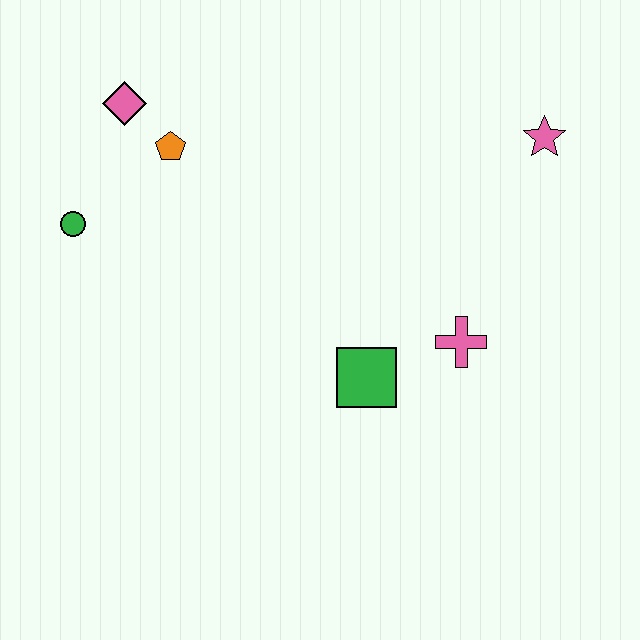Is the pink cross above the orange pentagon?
No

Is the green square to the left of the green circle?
No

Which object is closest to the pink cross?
The green square is closest to the pink cross.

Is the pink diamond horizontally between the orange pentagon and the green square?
No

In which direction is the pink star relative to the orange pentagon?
The pink star is to the right of the orange pentagon.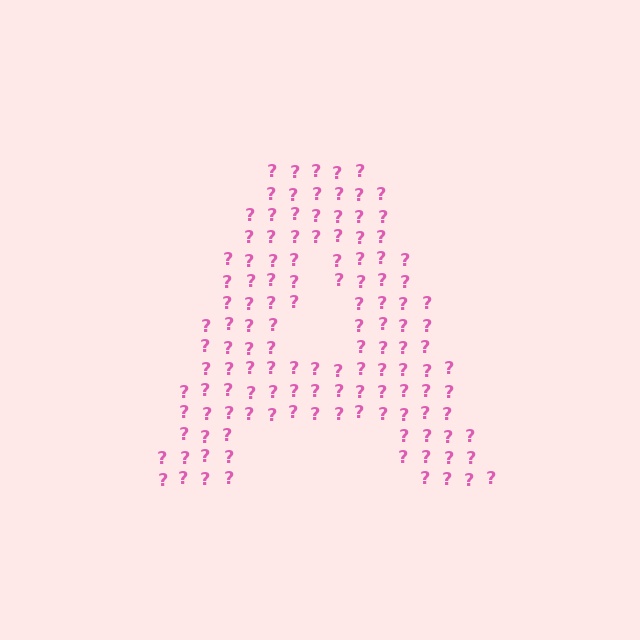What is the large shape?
The large shape is the letter A.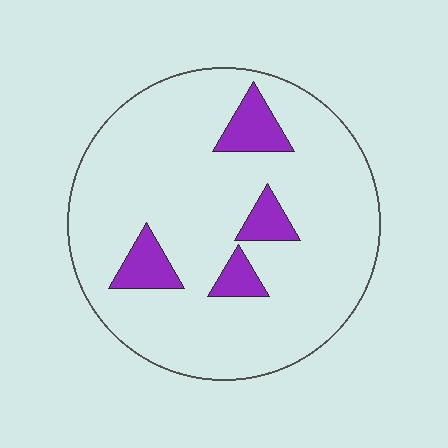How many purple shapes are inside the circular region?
4.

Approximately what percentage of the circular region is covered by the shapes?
Approximately 10%.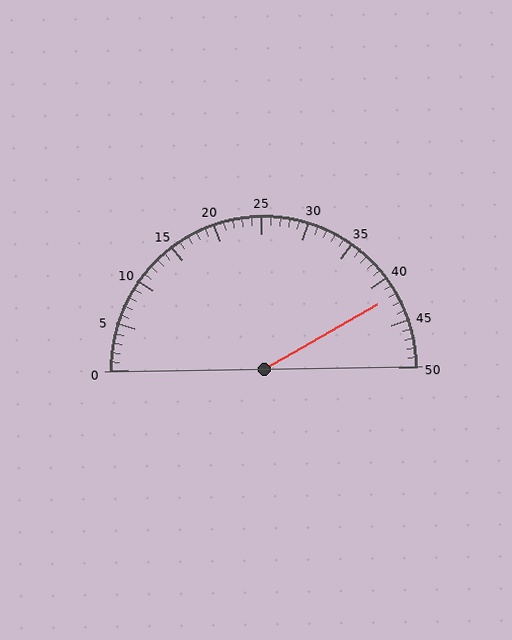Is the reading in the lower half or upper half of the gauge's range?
The reading is in the upper half of the range (0 to 50).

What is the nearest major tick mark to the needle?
The nearest major tick mark is 40.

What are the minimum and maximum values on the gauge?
The gauge ranges from 0 to 50.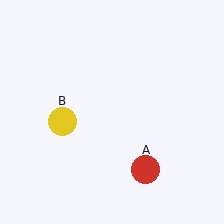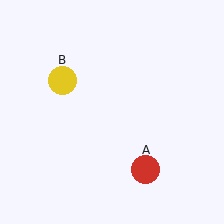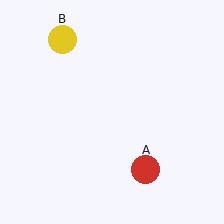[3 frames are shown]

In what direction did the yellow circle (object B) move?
The yellow circle (object B) moved up.